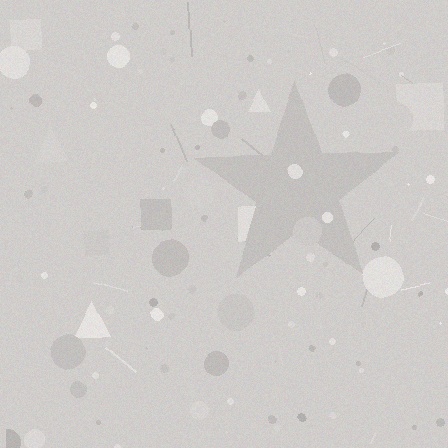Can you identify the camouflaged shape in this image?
The camouflaged shape is a star.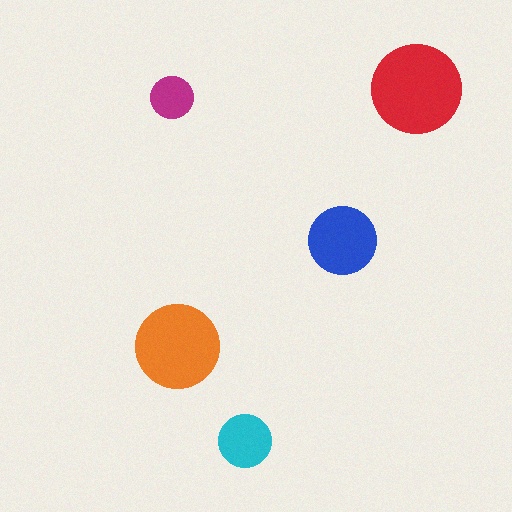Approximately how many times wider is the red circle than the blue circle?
About 1.5 times wider.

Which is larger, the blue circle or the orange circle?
The orange one.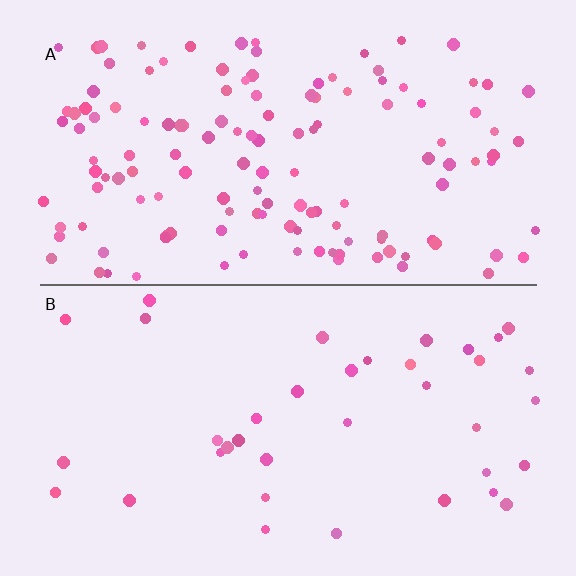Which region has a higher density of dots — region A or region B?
A (the top).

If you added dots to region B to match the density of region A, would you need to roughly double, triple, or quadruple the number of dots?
Approximately quadruple.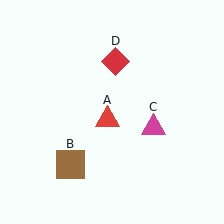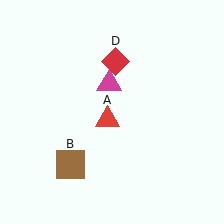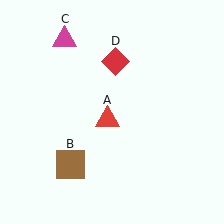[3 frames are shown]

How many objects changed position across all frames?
1 object changed position: magenta triangle (object C).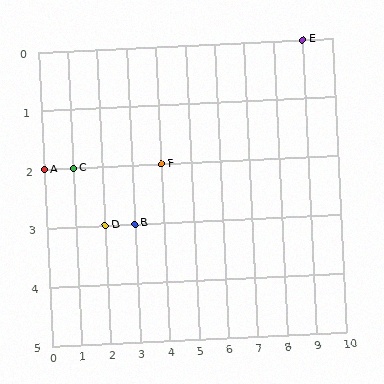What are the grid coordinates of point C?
Point C is at grid coordinates (1, 2).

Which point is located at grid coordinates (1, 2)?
Point C is at (1, 2).